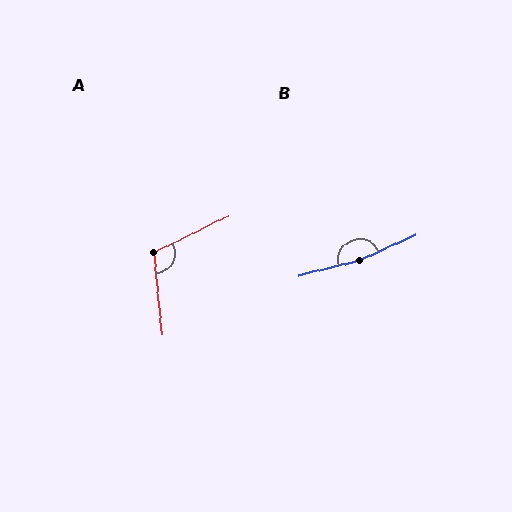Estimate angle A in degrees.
Approximately 110 degrees.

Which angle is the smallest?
A, at approximately 110 degrees.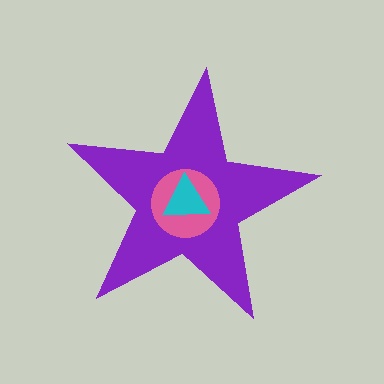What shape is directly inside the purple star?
The pink circle.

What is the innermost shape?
The cyan triangle.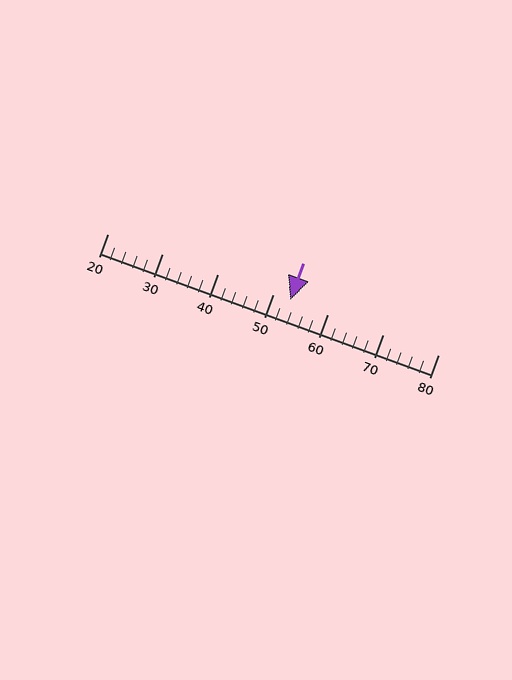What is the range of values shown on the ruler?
The ruler shows values from 20 to 80.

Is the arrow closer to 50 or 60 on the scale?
The arrow is closer to 50.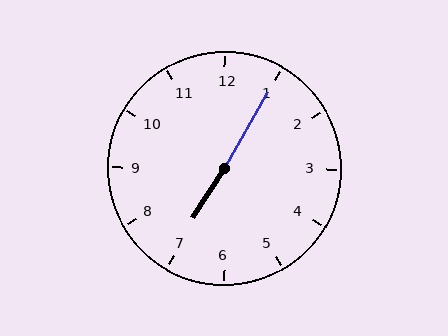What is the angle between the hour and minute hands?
Approximately 178 degrees.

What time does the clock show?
7:05.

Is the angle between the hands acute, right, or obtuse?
It is obtuse.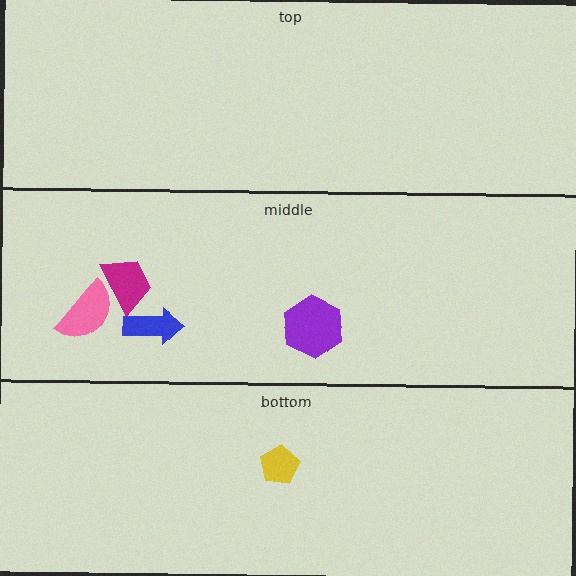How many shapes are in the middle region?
4.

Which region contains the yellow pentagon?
The bottom region.